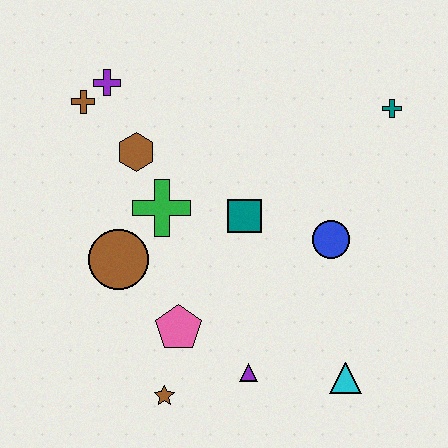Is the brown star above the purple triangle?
No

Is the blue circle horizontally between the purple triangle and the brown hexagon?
No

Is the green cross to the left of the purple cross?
No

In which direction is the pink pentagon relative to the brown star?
The pink pentagon is above the brown star.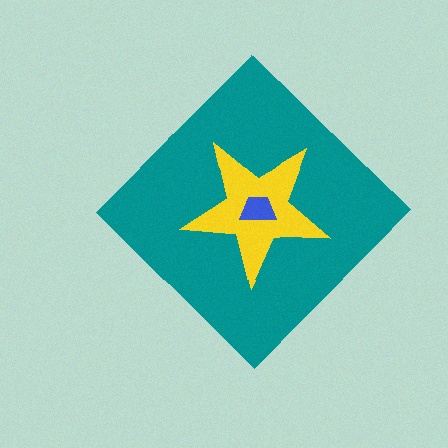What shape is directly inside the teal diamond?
The yellow star.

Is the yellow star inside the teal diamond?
Yes.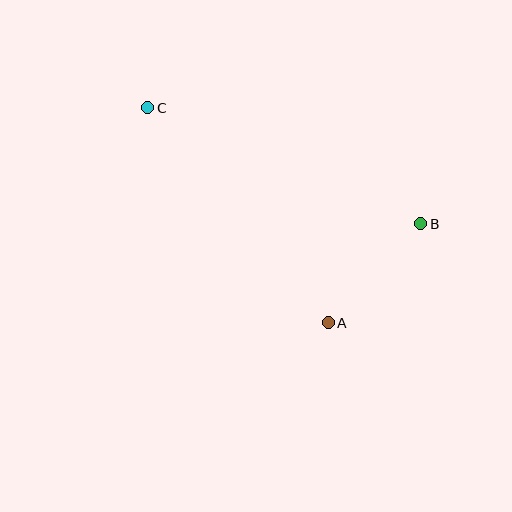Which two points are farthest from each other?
Points B and C are farthest from each other.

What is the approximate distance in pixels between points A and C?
The distance between A and C is approximately 281 pixels.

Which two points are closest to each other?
Points A and B are closest to each other.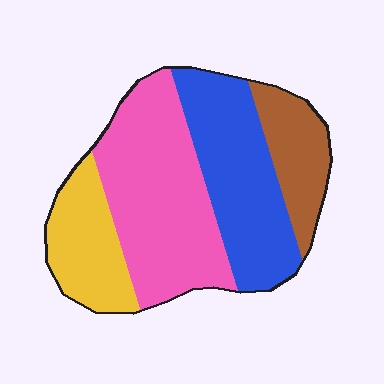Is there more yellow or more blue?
Blue.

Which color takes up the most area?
Pink, at roughly 40%.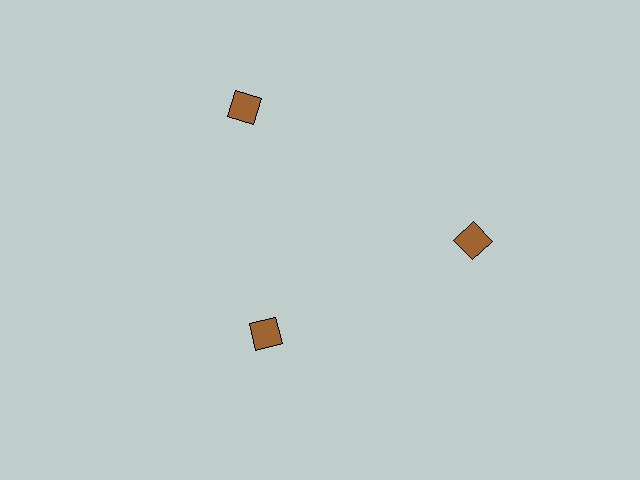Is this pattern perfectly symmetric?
No. The 3 brown squares are arranged in a ring, but one element near the 7 o'clock position is pulled inward toward the center, breaking the 3-fold rotational symmetry.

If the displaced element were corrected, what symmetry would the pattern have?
It would have 3-fold rotational symmetry — the pattern would map onto itself every 120 degrees.